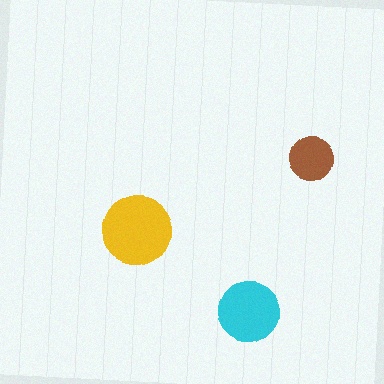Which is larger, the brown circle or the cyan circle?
The cyan one.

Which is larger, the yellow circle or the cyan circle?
The yellow one.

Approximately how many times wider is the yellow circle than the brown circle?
About 1.5 times wider.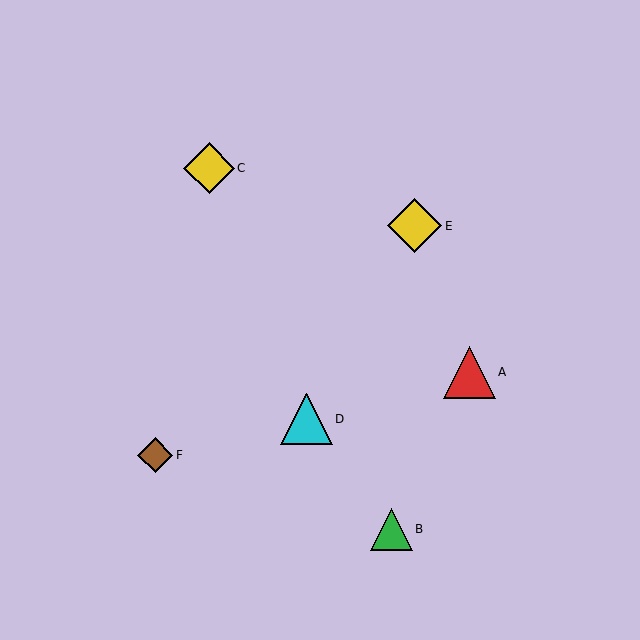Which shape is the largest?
The yellow diamond (labeled E) is the largest.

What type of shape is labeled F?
Shape F is a brown diamond.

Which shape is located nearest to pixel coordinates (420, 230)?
The yellow diamond (labeled E) at (414, 226) is nearest to that location.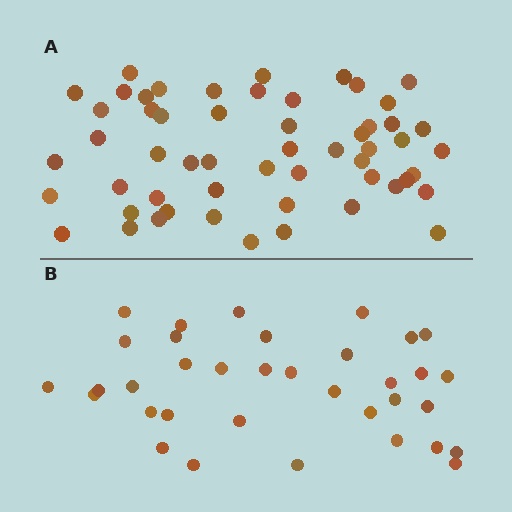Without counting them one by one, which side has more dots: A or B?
Region A (the top region) has more dots.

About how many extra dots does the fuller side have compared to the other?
Region A has approximately 20 more dots than region B.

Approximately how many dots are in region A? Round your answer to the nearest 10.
About 60 dots. (The exact count is 55, which rounds to 60.)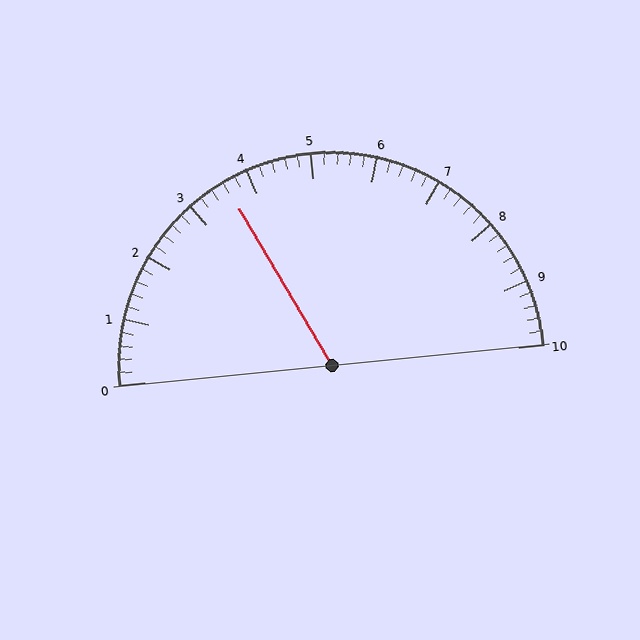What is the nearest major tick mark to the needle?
The nearest major tick mark is 4.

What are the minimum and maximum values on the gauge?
The gauge ranges from 0 to 10.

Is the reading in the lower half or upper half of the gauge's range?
The reading is in the lower half of the range (0 to 10).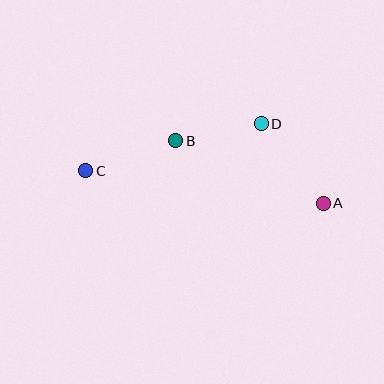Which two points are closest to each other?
Points B and D are closest to each other.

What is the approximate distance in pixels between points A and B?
The distance between A and B is approximately 160 pixels.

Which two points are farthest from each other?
Points A and C are farthest from each other.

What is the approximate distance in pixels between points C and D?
The distance between C and D is approximately 181 pixels.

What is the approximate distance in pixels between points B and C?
The distance between B and C is approximately 95 pixels.